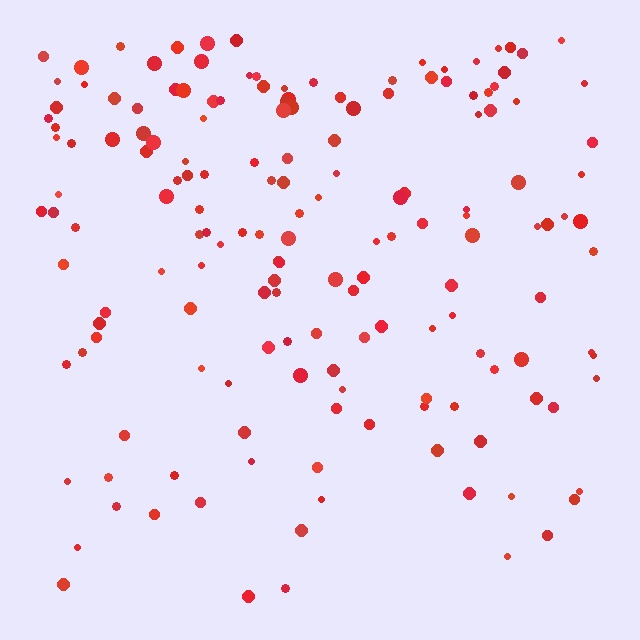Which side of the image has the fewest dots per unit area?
The bottom.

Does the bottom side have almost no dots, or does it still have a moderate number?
Still a moderate number, just noticeably fewer than the top.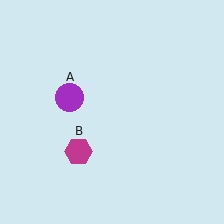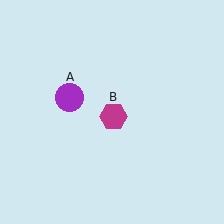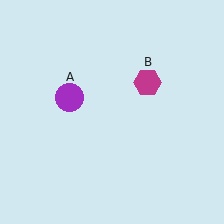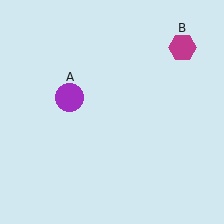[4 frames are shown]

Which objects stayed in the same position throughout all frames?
Purple circle (object A) remained stationary.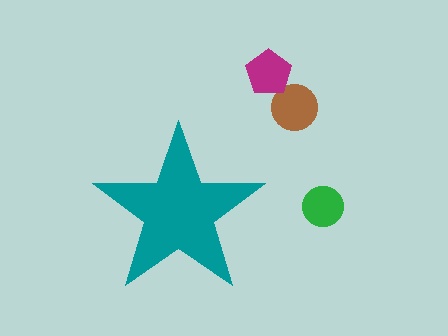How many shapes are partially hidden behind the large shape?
0 shapes are partially hidden.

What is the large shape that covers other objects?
A teal star.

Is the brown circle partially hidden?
No, the brown circle is fully visible.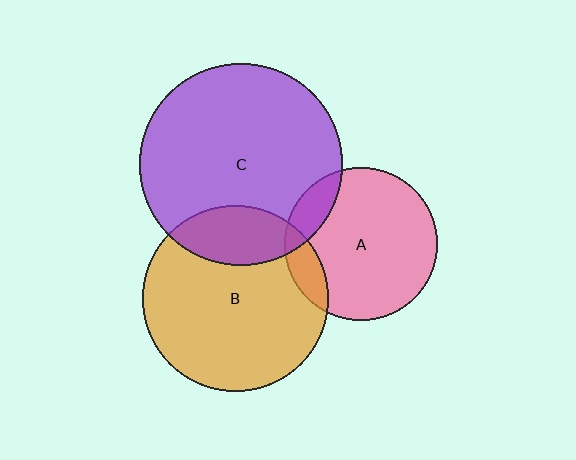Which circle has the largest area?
Circle C (purple).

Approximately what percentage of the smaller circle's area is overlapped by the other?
Approximately 20%.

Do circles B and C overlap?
Yes.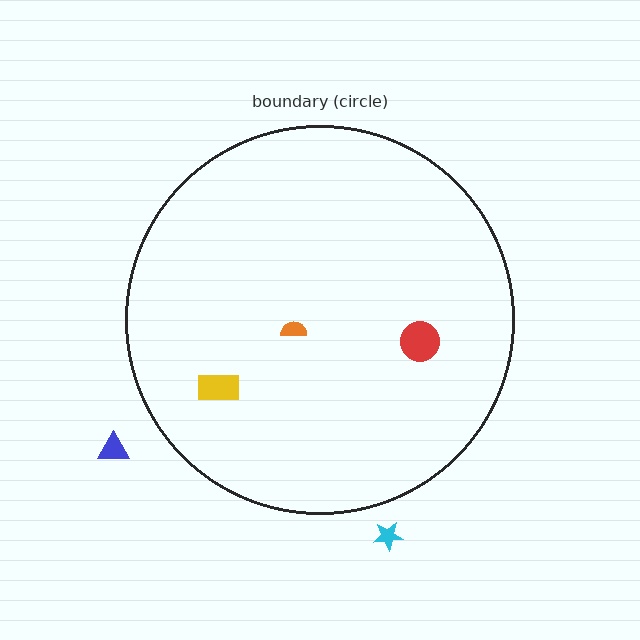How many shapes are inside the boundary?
3 inside, 2 outside.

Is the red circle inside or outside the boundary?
Inside.